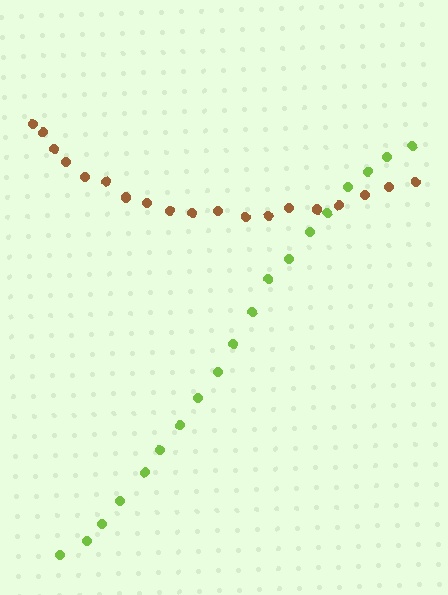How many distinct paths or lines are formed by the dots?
There are 2 distinct paths.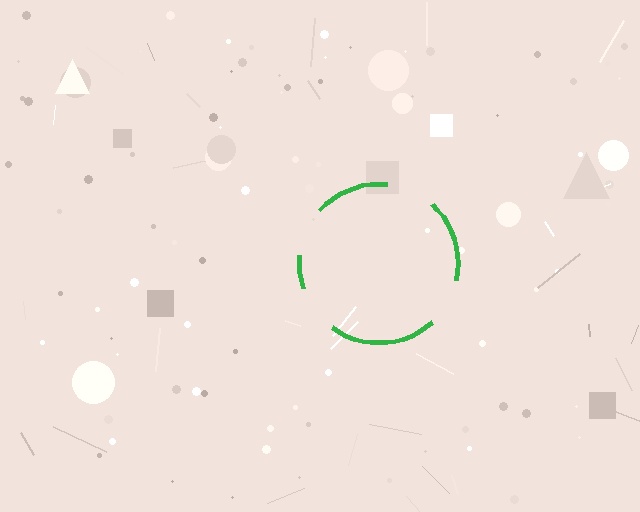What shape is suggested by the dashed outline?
The dashed outline suggests a circle.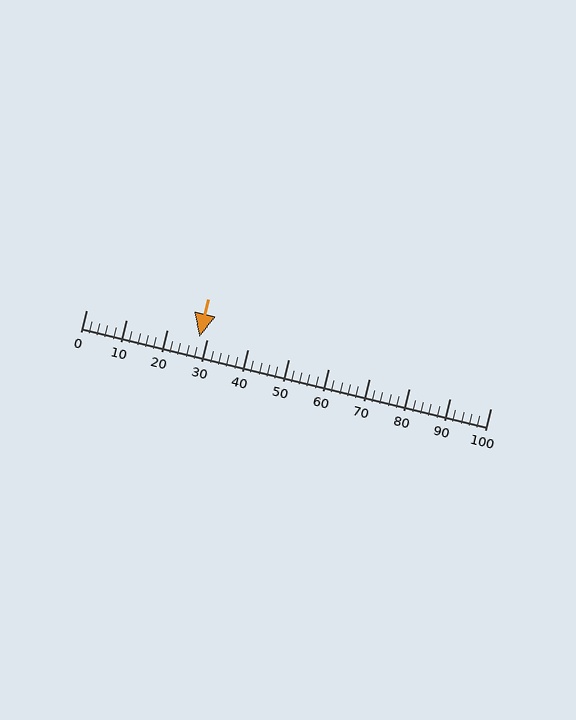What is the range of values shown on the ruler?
The ruler shows values from 0 to 100.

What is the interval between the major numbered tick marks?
The major tick marks are spaced 10 units apart.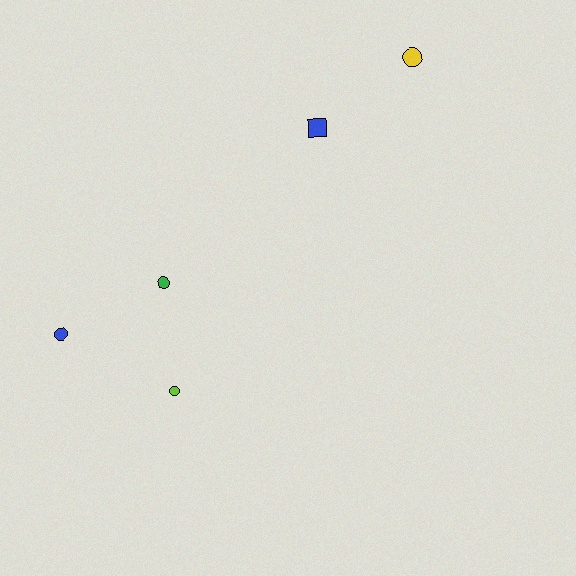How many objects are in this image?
There are 5 objects.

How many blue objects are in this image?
There are 2 blue objects.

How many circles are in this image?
There are 4 circles.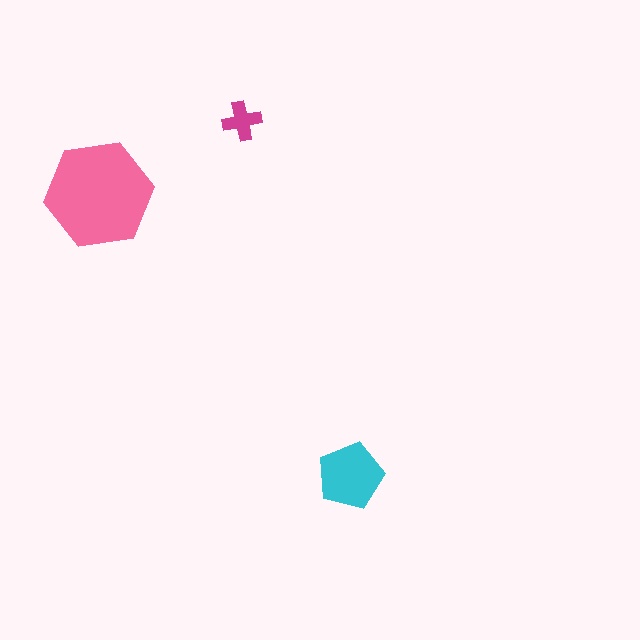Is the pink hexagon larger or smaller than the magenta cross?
Larger.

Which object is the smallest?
The magenta cross.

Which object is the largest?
The pink hexagon.